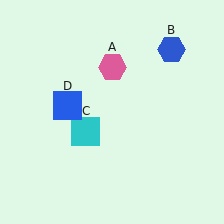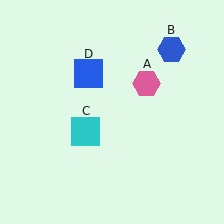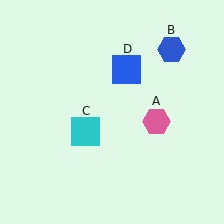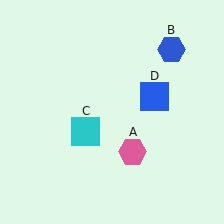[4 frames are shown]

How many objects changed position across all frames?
2 objects changed position: pink hexagon (object A), blue square (object D).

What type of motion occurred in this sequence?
The pink hexagon (object A), blue square (object D) rotated clockwise around the center of the scene.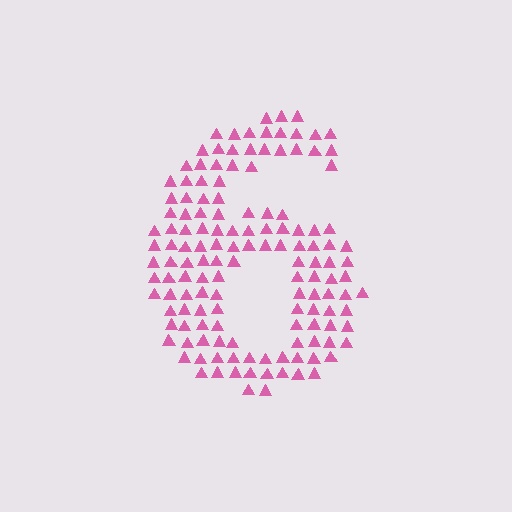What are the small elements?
The small elements are triangles.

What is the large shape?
The large shape is the digit 6.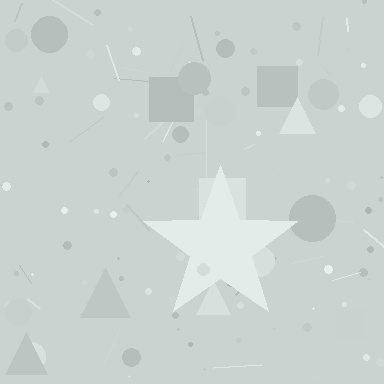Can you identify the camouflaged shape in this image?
The camouflaged shape is a star.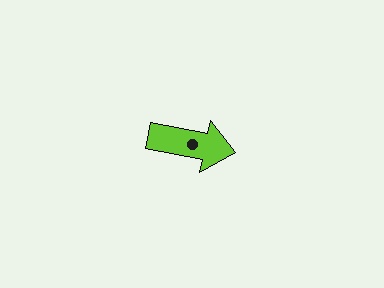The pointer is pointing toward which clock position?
Roughly 3 o'clock.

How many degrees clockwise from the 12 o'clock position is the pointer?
Approximately 101 degrees.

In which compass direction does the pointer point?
East.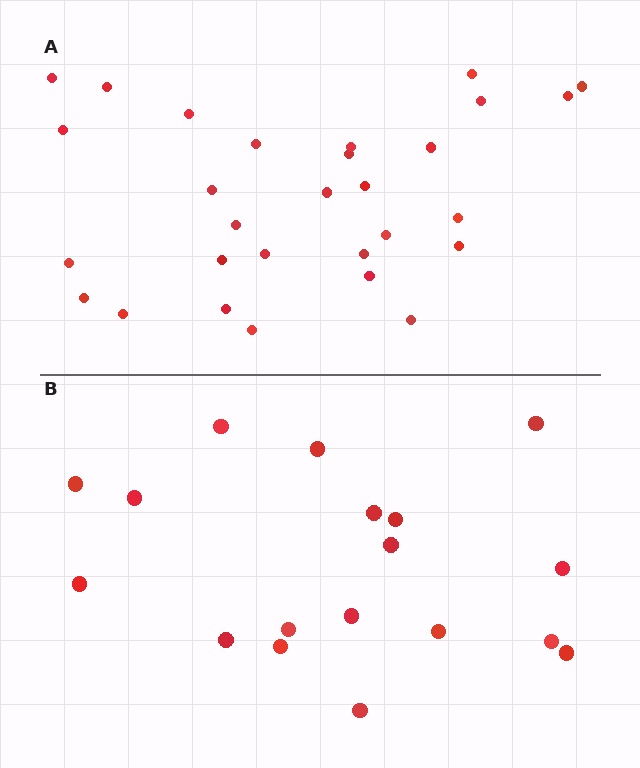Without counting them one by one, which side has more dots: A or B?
Region A (the top region) has more dots.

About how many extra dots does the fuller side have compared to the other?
Region A has roughly 12 or so more dots than region B.